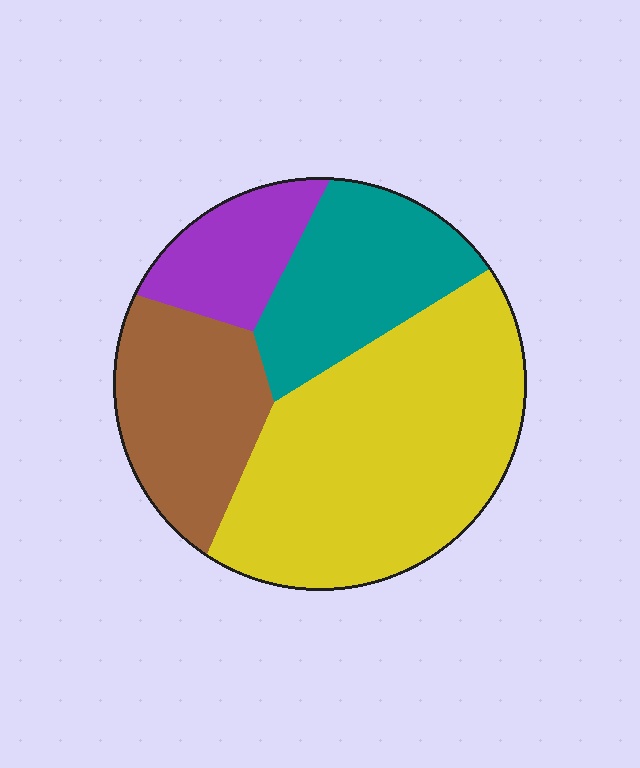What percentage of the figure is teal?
Teal takes up between a sixth and a third of the figure.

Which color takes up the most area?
Yellow, at roughly 45%.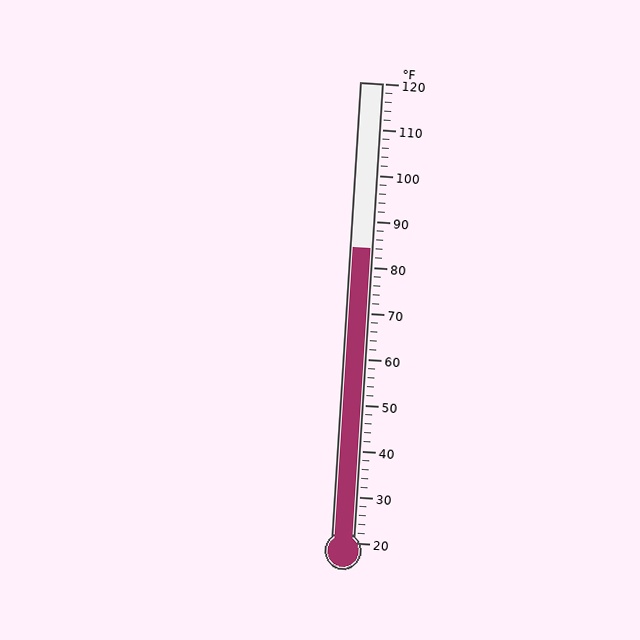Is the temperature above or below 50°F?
The temperature is above 50°F.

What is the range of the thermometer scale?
The thermometer scale ranges from 20°F to 120°F.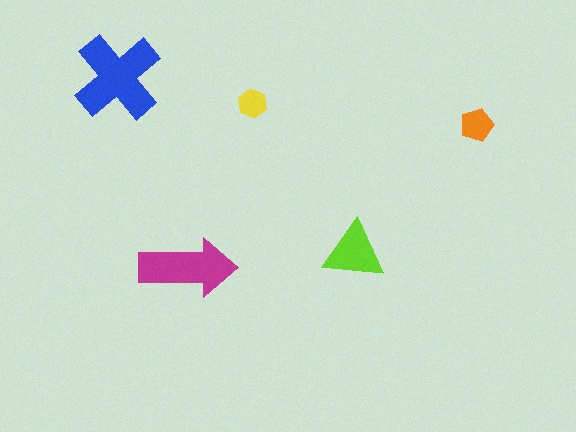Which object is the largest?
The blue cross.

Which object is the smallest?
The yellow hexagon.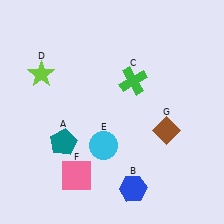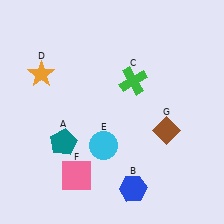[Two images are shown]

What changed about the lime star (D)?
In Image 1, D is lime. In Image 2, it changed to orange.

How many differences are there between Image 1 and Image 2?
There is 1 difference between the two images.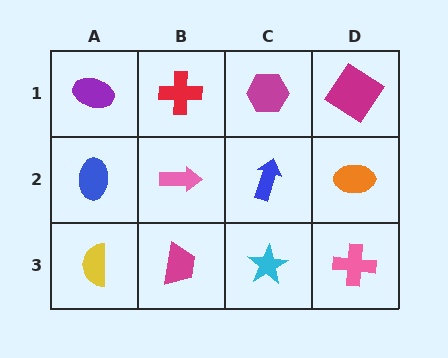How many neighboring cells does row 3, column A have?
2.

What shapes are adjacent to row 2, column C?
A magenta hexagon (row 1, column C), a cyan star (row 3, column C), a pink arrow (row 2, column B), an orange ellipse (row 2, column D).